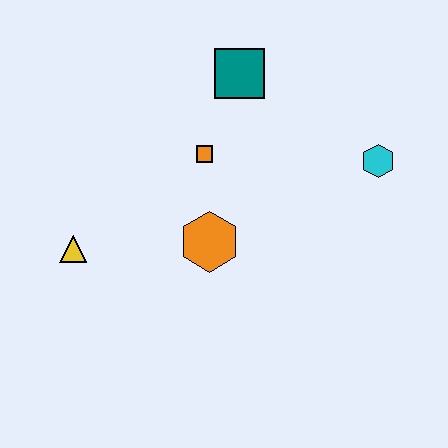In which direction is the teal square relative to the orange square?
The teal square is above the orange square.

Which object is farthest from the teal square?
The yellow triangle is farthest from the teal square.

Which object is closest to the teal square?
The orange square is closest to the teal square.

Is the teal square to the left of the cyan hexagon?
Yes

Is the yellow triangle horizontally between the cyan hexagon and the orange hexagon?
No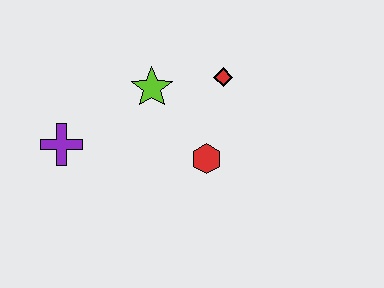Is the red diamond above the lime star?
Yes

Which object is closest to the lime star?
The red diamond is closest to the lime star.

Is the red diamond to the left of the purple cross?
No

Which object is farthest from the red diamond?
The purple cross is farthest from the red diamond.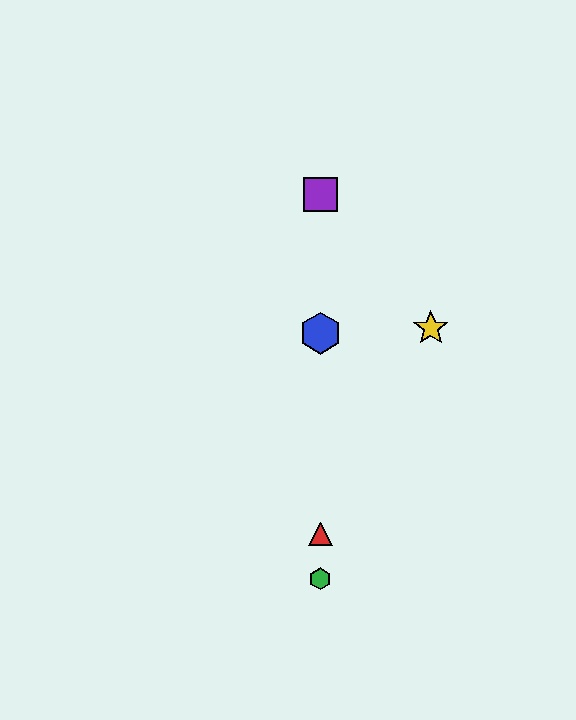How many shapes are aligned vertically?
4 shapes (the red triangle, the blue hexagon, the green hexagon, the purple square) are aligned vertically.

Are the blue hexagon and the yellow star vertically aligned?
No, the blue hexagon is at x≈320 and the yellow star is at x≈431.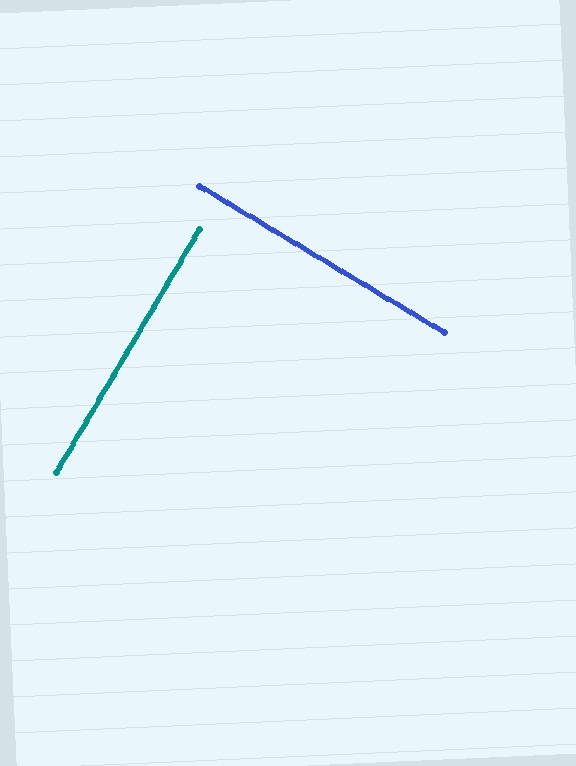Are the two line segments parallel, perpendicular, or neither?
Perpendicular — they meet at approximately 90°.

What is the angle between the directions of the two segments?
Approximately 90 degrees.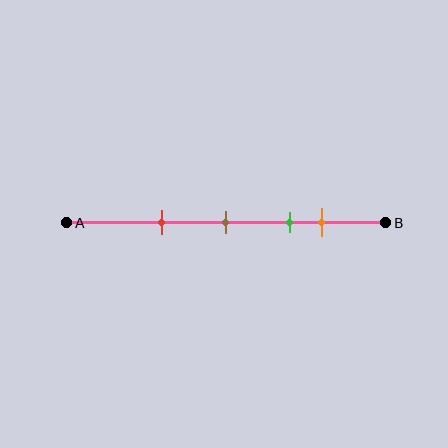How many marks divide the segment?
There are 4 marks dividing the segment.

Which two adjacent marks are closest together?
The green and orange marks are the closest adjacent pair.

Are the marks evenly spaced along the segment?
No, the marks are not evenly spaced.